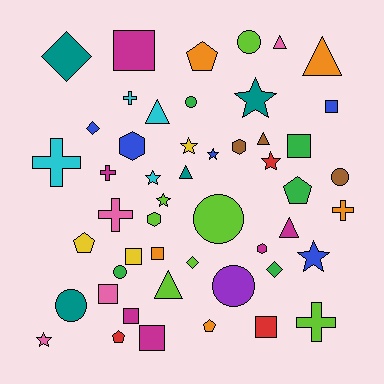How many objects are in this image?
There are 50 objects.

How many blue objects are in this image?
There are 5 blue objects.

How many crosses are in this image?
There are 6 crosses.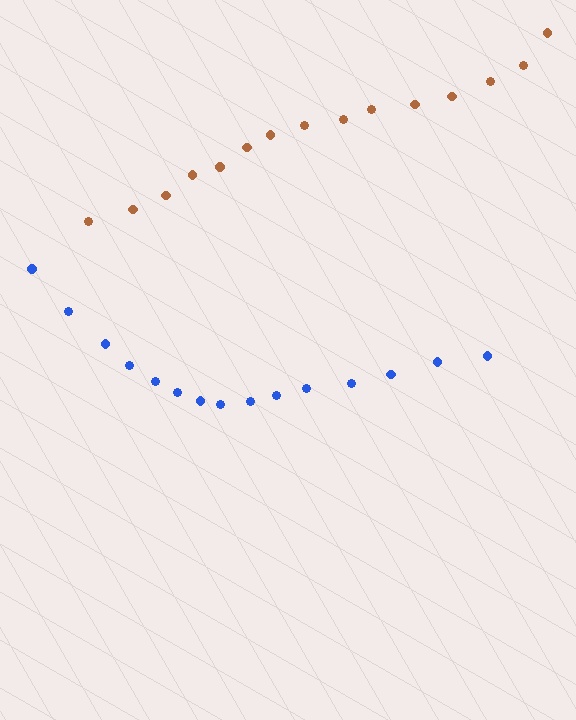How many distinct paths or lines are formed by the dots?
There are 2 distinct paths.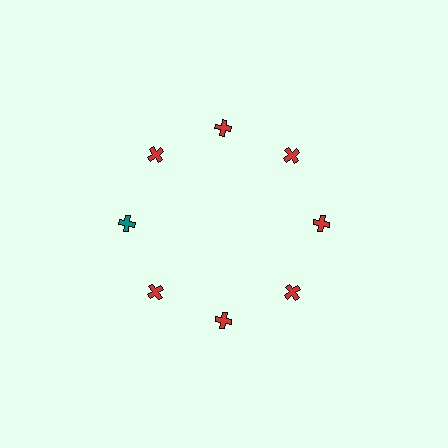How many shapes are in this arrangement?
There are 8 shapes arranged in a ring pattern.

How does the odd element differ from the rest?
It has a different color: teal instead of red.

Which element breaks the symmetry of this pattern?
The teal cross at roughly the 9 o'clock position breaks the symmetry. All other shapes are red crosses.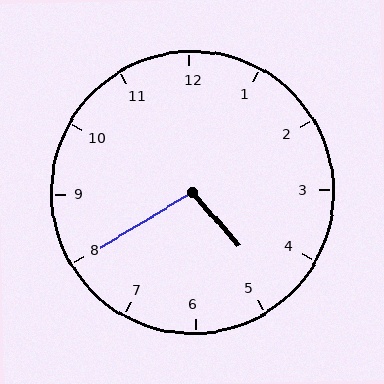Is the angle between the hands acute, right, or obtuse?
It is obtuse.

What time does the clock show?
4:40.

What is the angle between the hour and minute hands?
Approximately 100 degrees.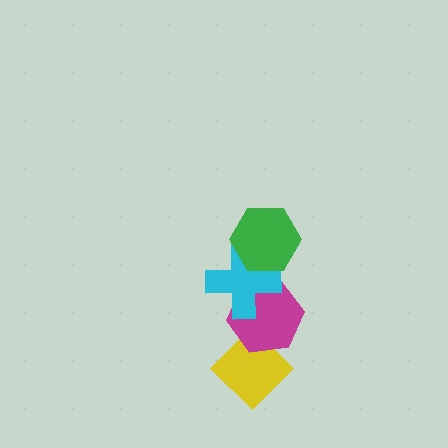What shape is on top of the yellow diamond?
The magenta hexagon is on top of the yellow diamond.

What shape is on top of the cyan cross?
The green hexagon is on top of the cyan cross.